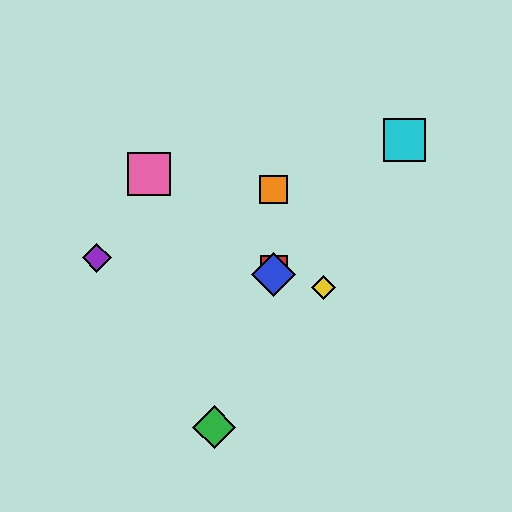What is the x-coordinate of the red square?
The red square is at x≈274.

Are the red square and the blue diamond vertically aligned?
Yes, both are at x≈274.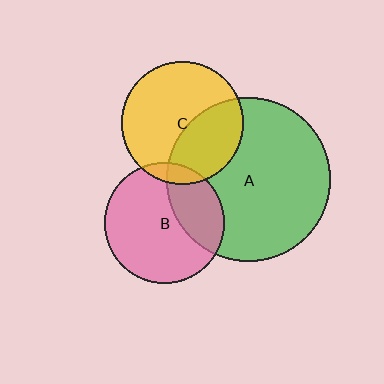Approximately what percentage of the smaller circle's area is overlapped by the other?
Approximately 10%.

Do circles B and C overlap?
Yes.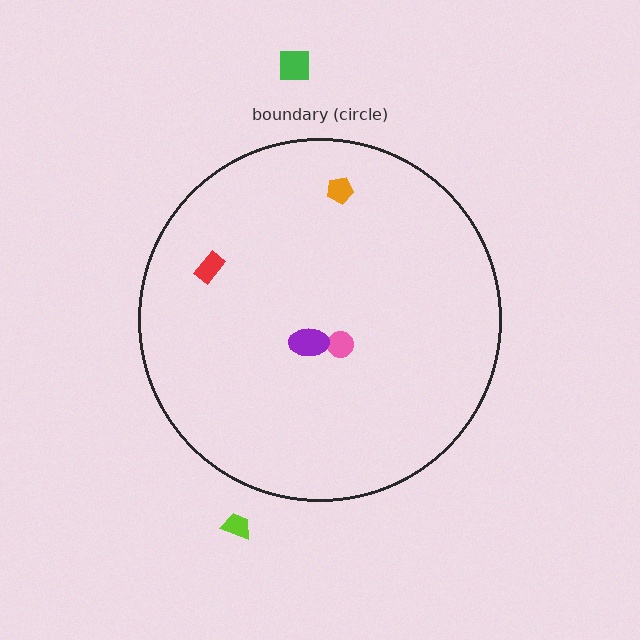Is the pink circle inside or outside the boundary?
Inside.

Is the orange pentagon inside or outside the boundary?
Inside.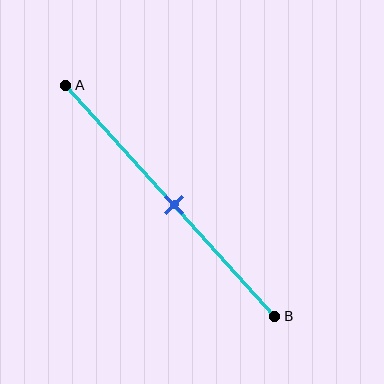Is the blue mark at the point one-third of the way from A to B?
No, the mark is at about 50% from A, not at the 33% one-third point.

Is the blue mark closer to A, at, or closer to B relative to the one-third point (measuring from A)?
The blue mark is closer to point B than the one-third point of segment AB.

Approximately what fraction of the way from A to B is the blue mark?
The blue mark is approximately 50% of the way from A to B.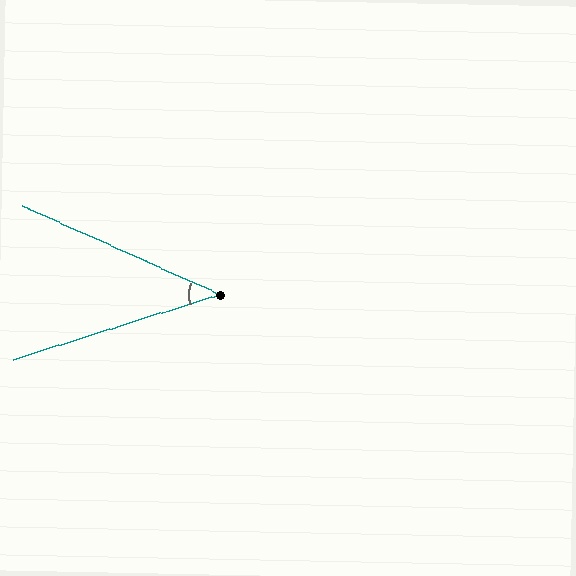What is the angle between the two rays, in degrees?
Approximately 41 degrees.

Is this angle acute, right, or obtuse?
It is acute.